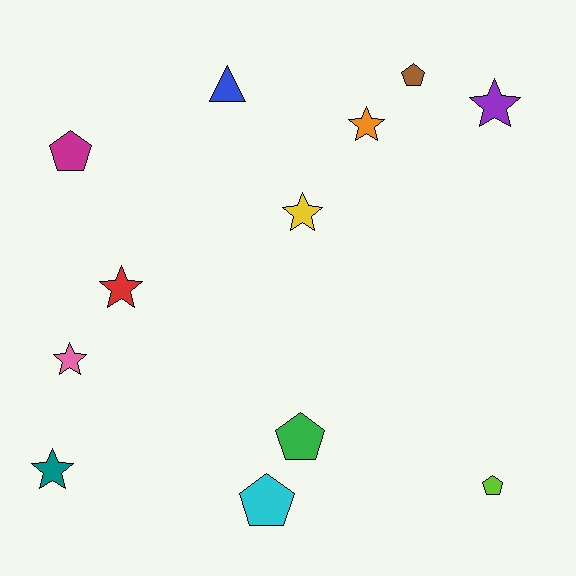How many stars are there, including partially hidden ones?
There are 6 stars.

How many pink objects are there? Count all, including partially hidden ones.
There is 1 pink object.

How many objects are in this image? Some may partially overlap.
There are 12 objects.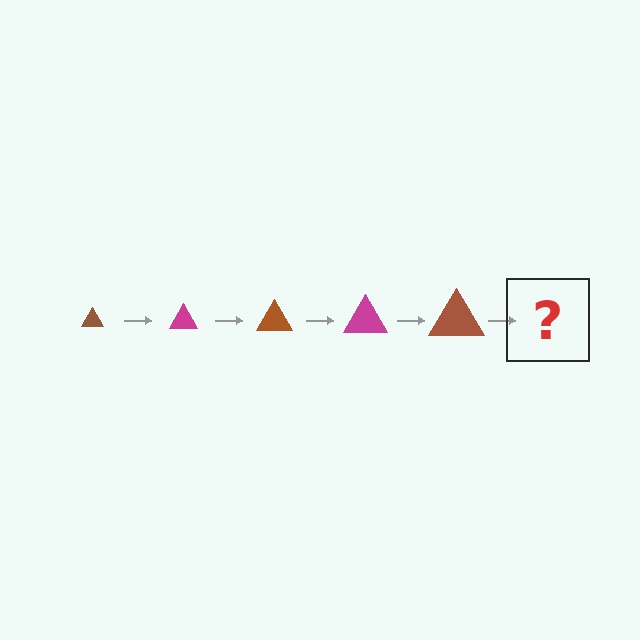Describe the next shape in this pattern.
It should be a magenta triangle, larger than the previous one.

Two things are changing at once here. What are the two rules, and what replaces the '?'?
The two rules are that the triangle grows larger each step and the color cycles through brown and magenta. The '?' should be a magenta triangle, larger than the previous one.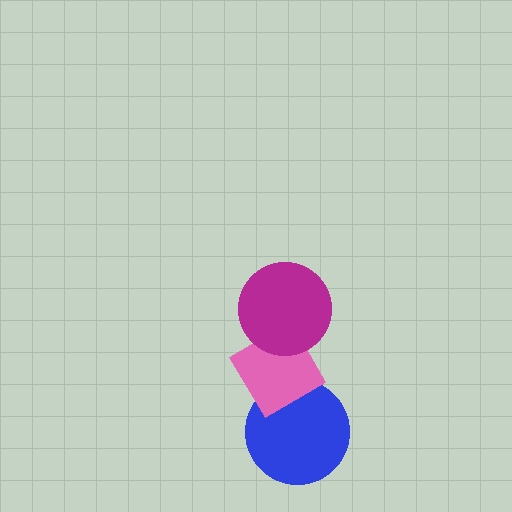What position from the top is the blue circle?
The blue circle is 3rd from the top.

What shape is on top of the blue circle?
The pink diamond is on top of the blue circle.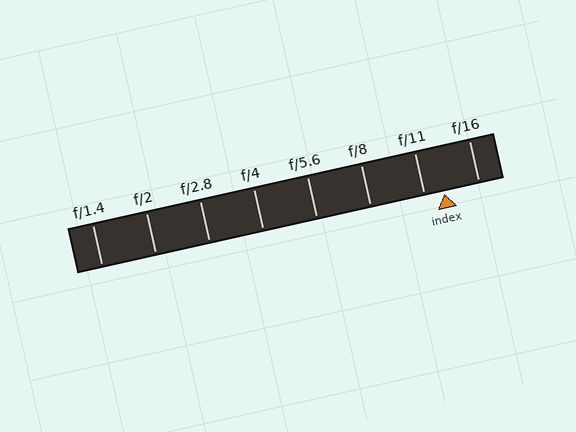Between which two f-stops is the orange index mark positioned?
The index mark is between f/11 and f/16.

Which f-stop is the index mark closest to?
The index mark is closest to f/11.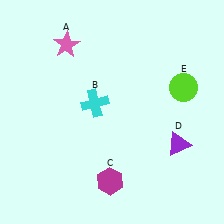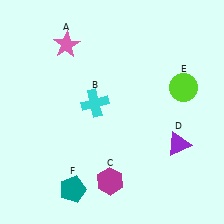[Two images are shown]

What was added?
A teal pentagon (F) was added in Image 2.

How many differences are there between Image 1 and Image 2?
There is 1 difference between the two images.